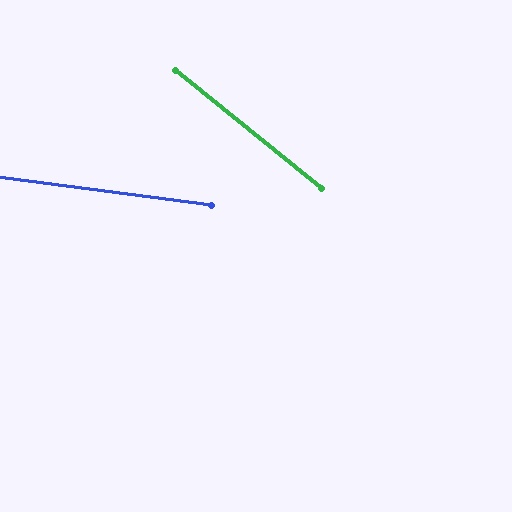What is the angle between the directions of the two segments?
Approximately 32 degrees.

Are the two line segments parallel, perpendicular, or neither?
Neither parallel nor perpendicular — they differ by about 32°.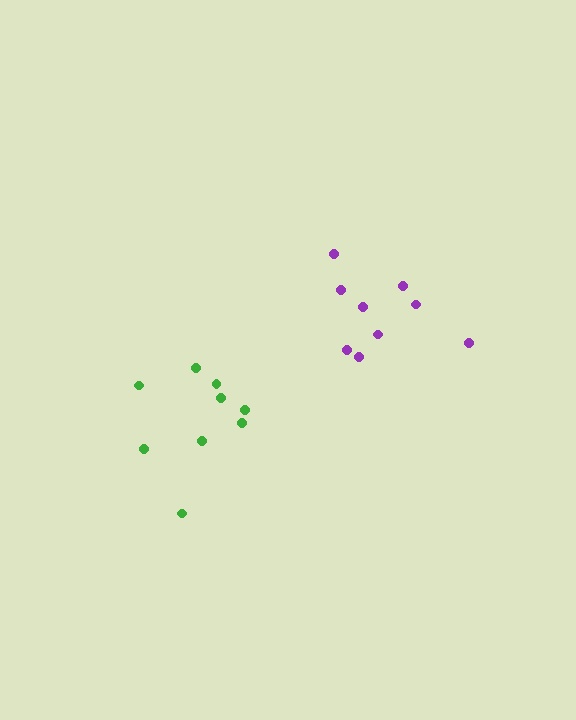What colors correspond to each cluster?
The clusters are colored: purple, green.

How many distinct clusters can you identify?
There are 2 distinct clusters.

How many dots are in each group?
Group 1: 9 dots, Group 2: 9 dots (18 total).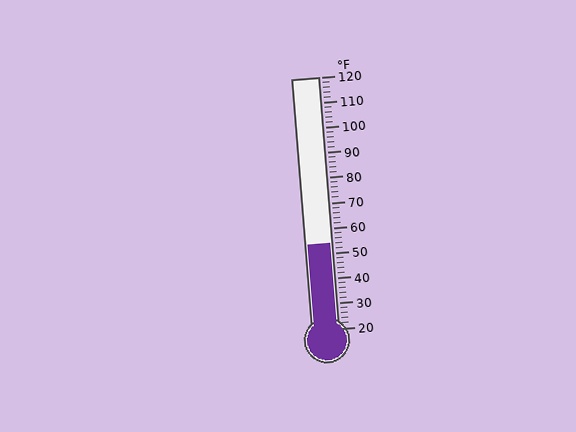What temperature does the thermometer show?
The thermometer shows approximately 54°F.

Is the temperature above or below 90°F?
The temperature is below 90°F.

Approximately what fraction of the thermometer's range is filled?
The thermometer is filled to approximately 35% of its range.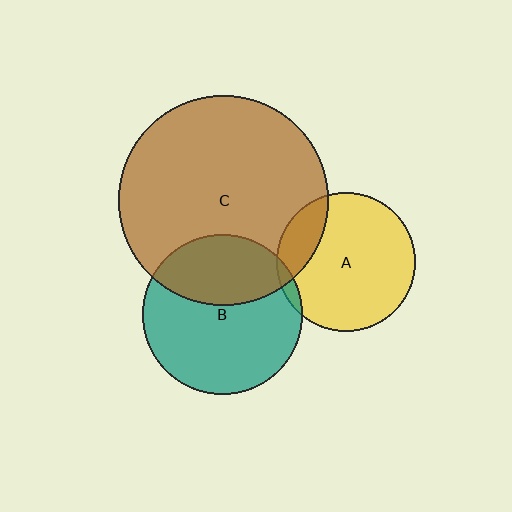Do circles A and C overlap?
Yes.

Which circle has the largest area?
Circle C (brown).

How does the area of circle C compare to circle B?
Approximately 1.7 times.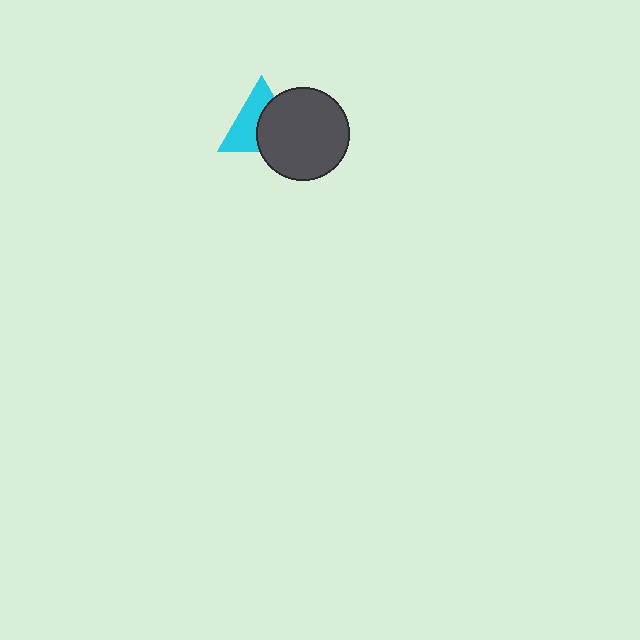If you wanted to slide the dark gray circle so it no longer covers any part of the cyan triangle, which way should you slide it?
Slide it toward the lower-right — that is the most direct way to separate the two shapes.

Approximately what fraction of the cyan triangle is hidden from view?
Roughly 49% of the cyan triangle is hidden behind the dark gray circle.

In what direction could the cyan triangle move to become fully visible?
The cyan triangle could move toward the upper-left. That would shift it out from behind the dark gray circle entirely.